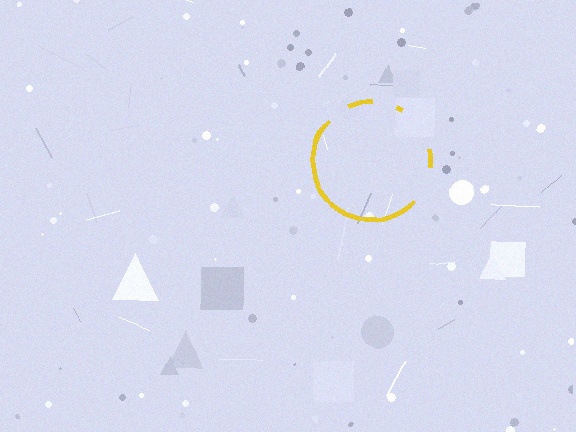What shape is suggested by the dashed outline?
The dashed outline suggests a circle.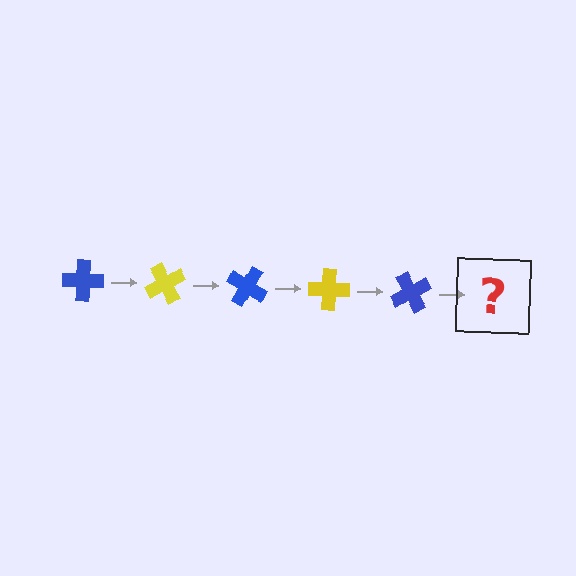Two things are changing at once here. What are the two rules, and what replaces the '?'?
The two rules are that it rotates 60 degrees each step and the color cycles through blue and yellow. The '?' should be a yellow cross, rotated 300 degrees from the start.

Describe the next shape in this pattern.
It should be a yellow cross, rotated 300 degrees from the start.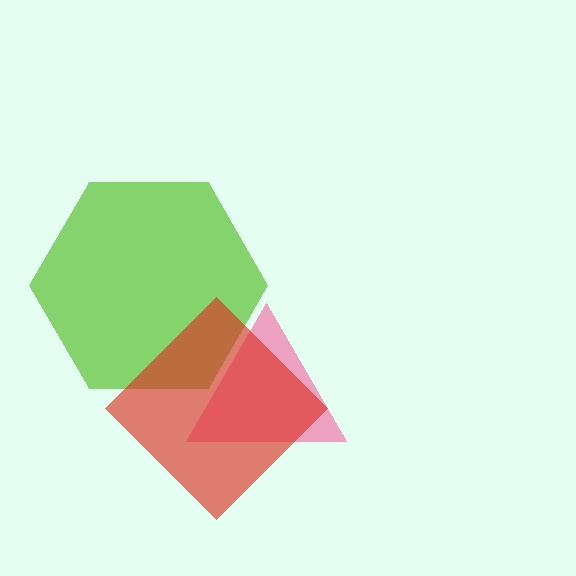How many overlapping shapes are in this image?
There are 3 overlapping shapes in the image.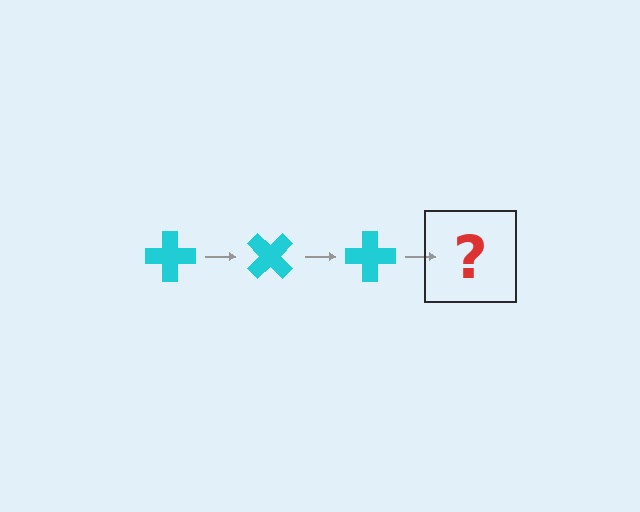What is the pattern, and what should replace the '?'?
The pattern is that the cross rotates 45 degrees each step. The '?' should be a cyan cross rotated 135 degrees.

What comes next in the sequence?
The next element should be a cyan cross rotated 135 degrees.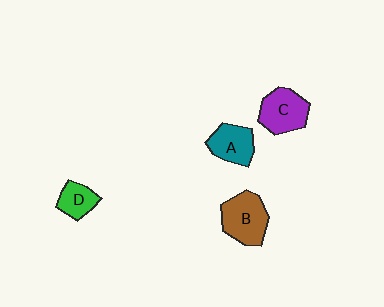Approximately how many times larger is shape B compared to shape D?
Approximately 1.8 times.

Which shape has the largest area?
Shape B (brown).